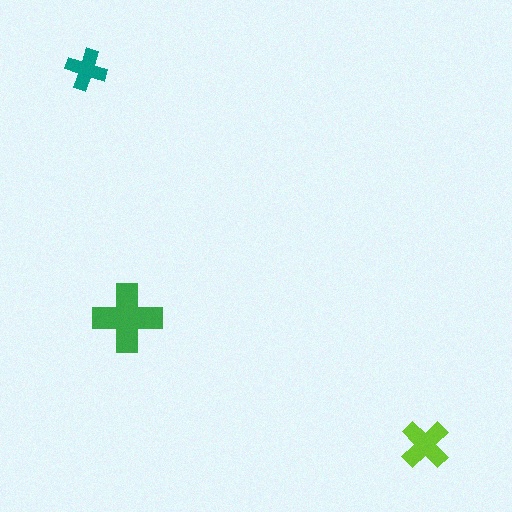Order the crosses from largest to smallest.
the green one, the lime one, the teal one.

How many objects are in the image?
There are 3 objects in the image.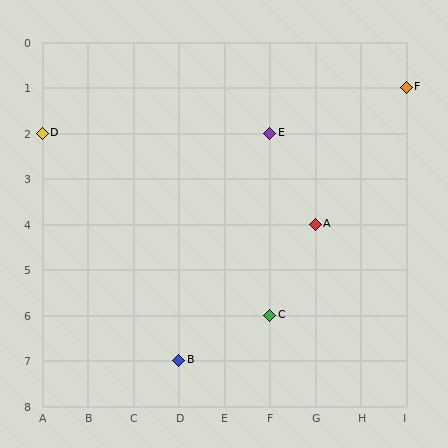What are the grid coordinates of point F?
Point F is at grid coordinates (I, 1).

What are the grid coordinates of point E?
Point E is at grid coordinates (F, 2).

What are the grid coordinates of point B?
Point B is at grid coordinates (D, 7).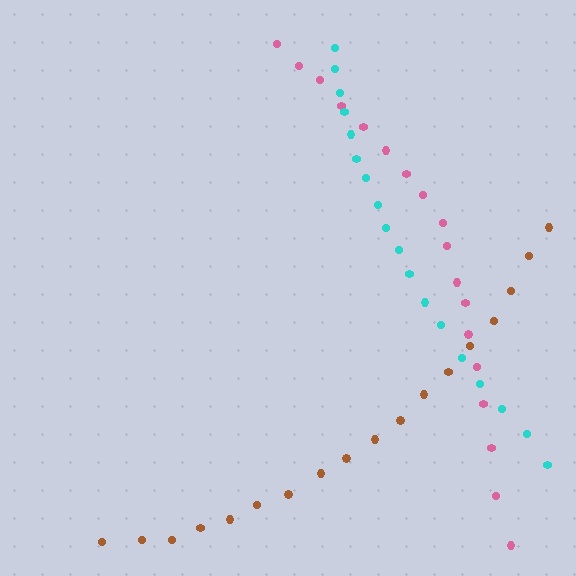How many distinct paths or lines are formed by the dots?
There are 3 distinct paths.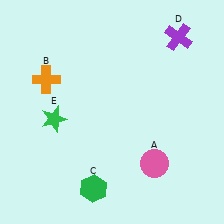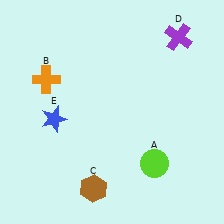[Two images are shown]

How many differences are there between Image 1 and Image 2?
There are 3 differences between the two images.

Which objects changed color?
A changed from pink to lime. C changed from green to brown. E changed from green to blue.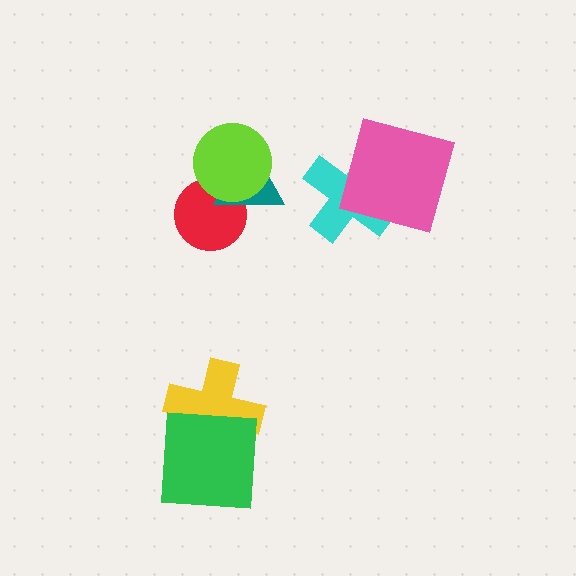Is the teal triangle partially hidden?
Yes, it is partially covered by another shape.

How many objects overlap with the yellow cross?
1 object overlaps with the yellow cross.